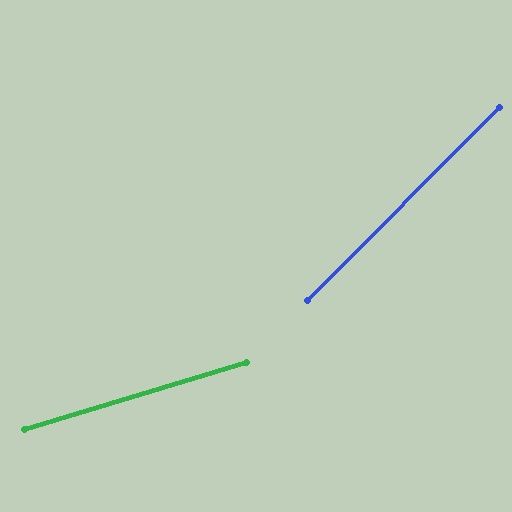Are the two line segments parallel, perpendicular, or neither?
Neither parallel nor perpendicular — they differ by about 28°.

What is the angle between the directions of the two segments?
Approximately 28 degrees.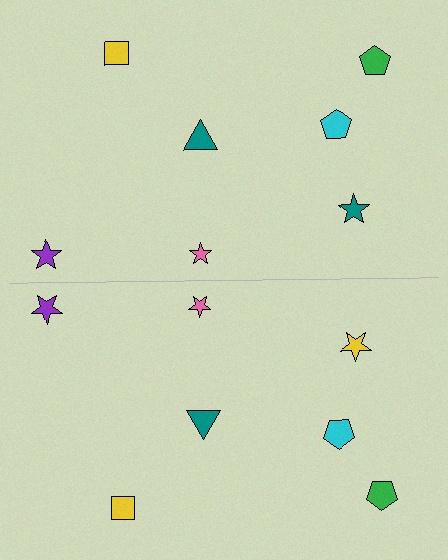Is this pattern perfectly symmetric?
No, the pattern is not perfectly symmetric. The yellow star on the bottom side breaks the symmetry — its mirror counterpart is teal.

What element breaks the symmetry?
The yellow star on the bottom side breaks the symmetry — its mirror counterpart is teal.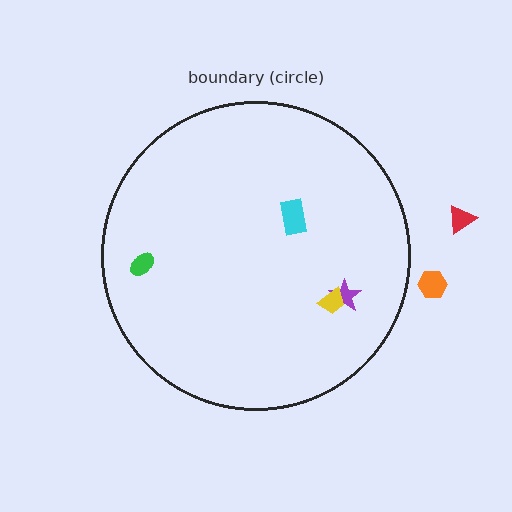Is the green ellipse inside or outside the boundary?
Inside.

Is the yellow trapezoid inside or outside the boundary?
Inside.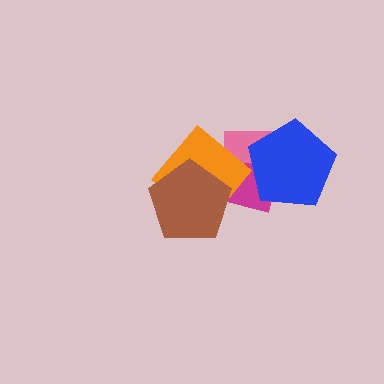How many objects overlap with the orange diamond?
3 objects overlap with the orange diamond.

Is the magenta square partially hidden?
Yes, it is partially covered by another shape.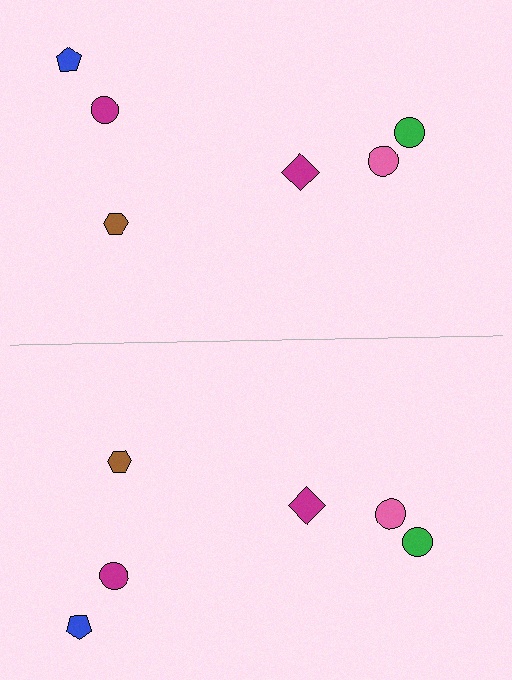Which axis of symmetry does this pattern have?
The pattern has a horizontal axis of symmetry running through the center of the image.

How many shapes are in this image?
There are 12 shapes in this image.